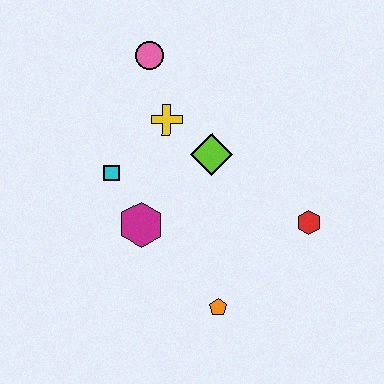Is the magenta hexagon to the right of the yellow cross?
No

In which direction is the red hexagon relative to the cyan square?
The red hexagon is to the right of the cyan square.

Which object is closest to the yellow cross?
The lime diamond is closest to the yellow cross.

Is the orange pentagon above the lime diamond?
No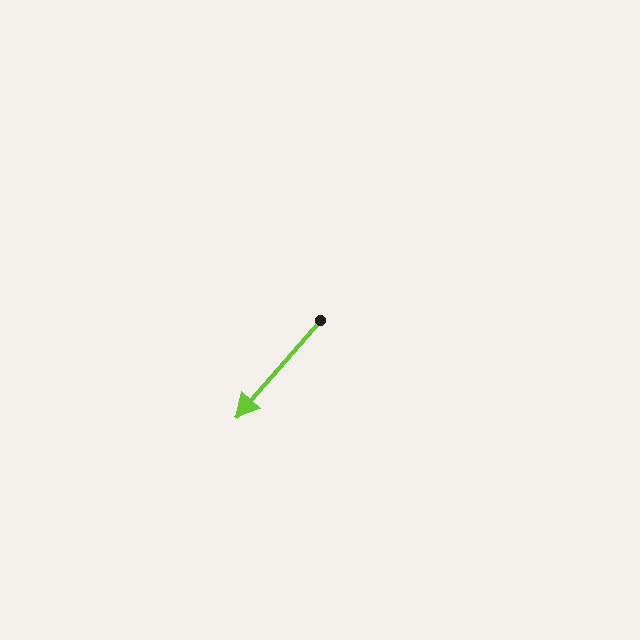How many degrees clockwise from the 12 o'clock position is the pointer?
Approximately 221 degrees.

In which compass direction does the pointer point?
Southwest.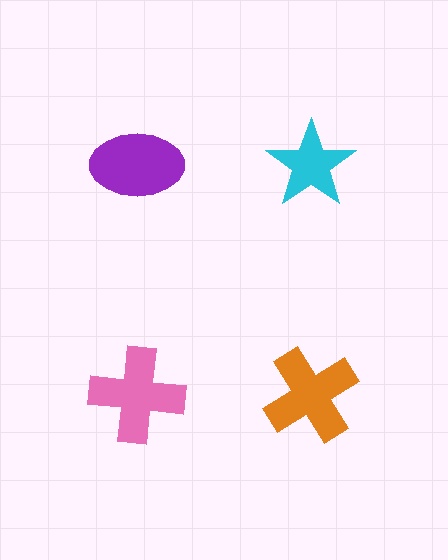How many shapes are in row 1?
2 shapes.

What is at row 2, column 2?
An orange cross.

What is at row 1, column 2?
A cyan star.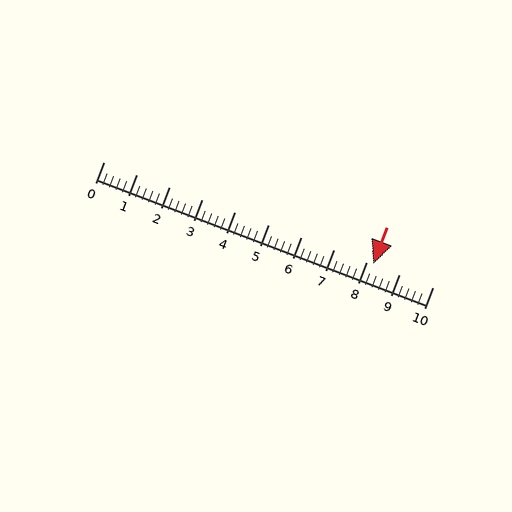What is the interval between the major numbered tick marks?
The major tick marks are spaced 1 units apart.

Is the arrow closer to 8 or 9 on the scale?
The arrow is closer to 8.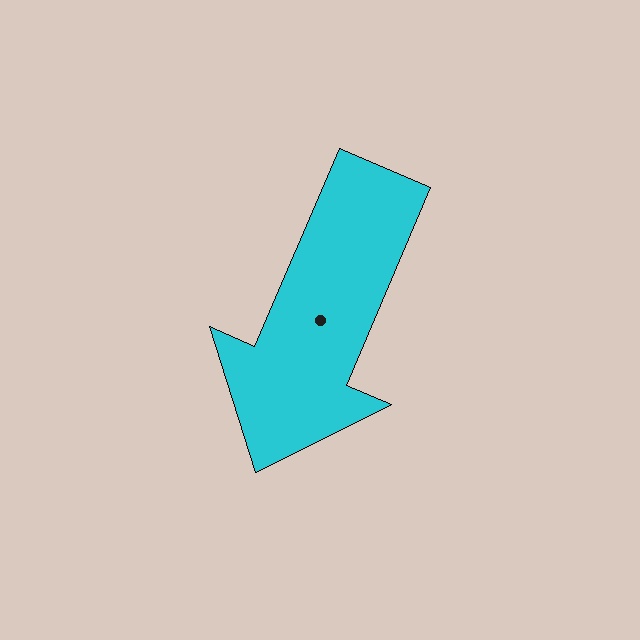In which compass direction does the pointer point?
Southwest.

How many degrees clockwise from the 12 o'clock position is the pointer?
Approximately 203 degrees.